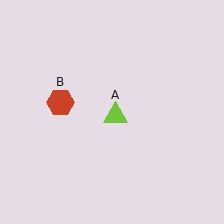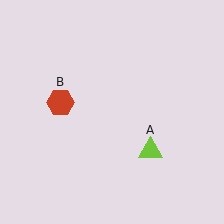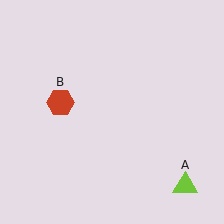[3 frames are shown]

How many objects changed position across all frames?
1 object changed position: lime triangle (object A).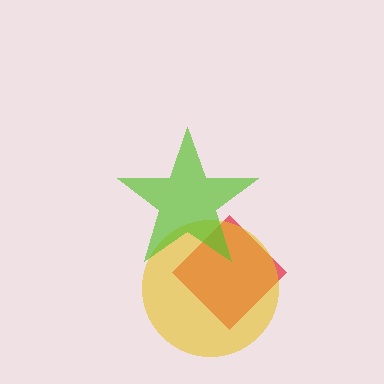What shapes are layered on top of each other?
The layered shapes are: a red diamond, a yellow circle, a lime star.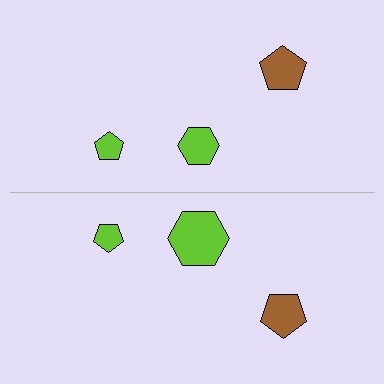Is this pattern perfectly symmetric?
No, the pattern is not perfectly symmetric. The lime hexagon on the bottom side has a different size than its mirror counterpart.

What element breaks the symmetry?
The lime hexagon on the bottom side has a different size than its mirror counterpart.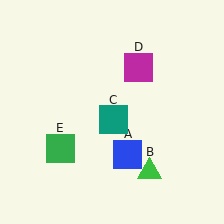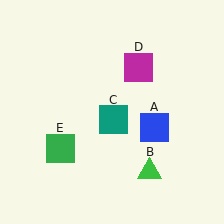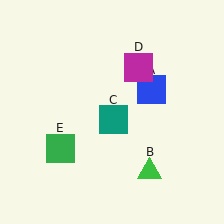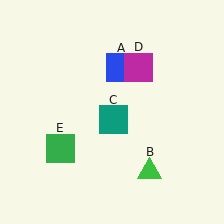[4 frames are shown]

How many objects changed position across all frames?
1 object changed position: blue square (object A).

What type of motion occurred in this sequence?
The blue square (object A) rotated counterclockwise around the center of the scene.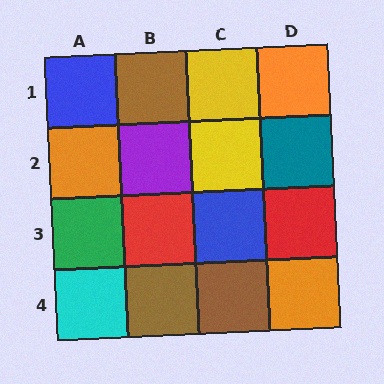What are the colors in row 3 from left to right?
Green, red, blue, red.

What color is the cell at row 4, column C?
Brown.